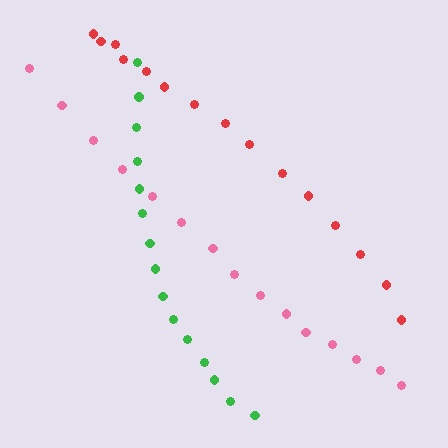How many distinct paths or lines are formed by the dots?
There are 3 distinct paths.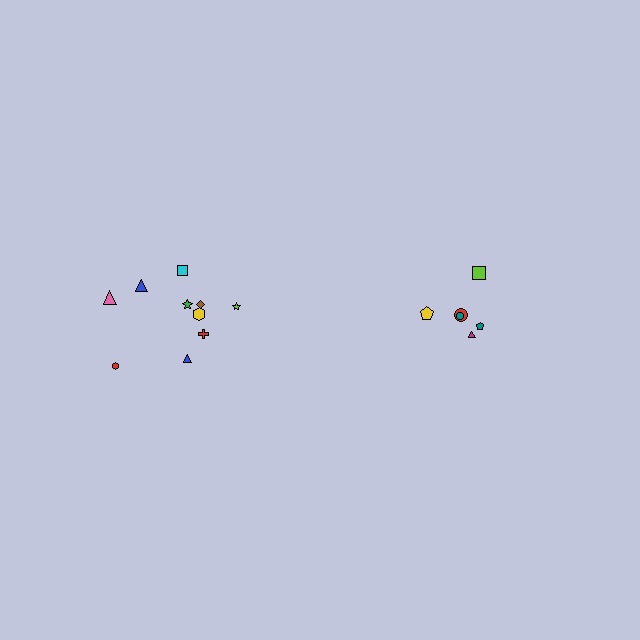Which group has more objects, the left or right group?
The left group.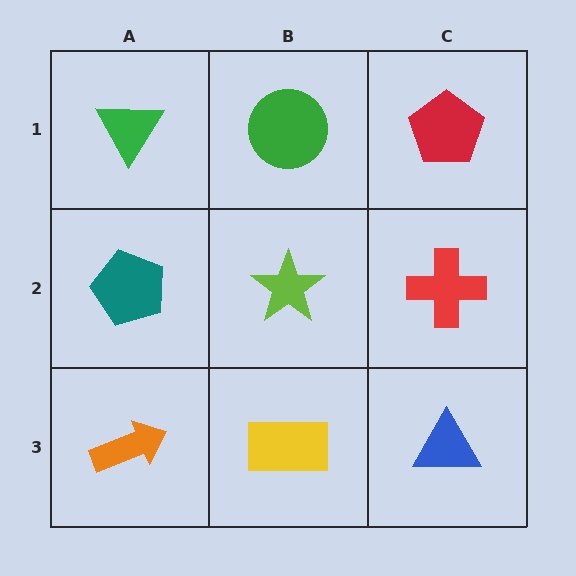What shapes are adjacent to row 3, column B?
A lime star (row 2, column B), an orange arrow (row 3, column A), a blue triangle (row 3, column C).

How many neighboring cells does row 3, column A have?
2.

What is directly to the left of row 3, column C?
A yellow rectangle.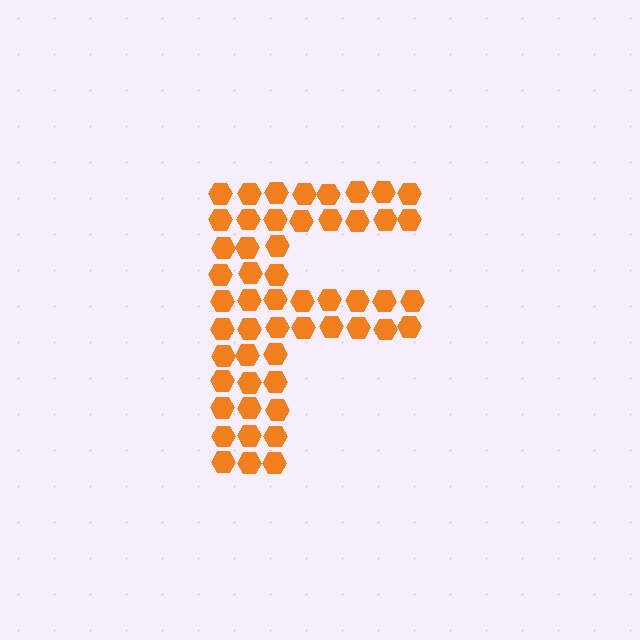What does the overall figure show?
The overall figure shows the letter F.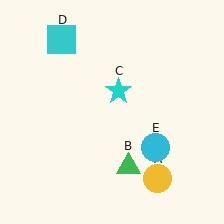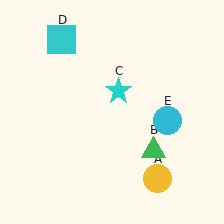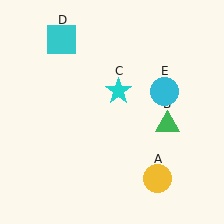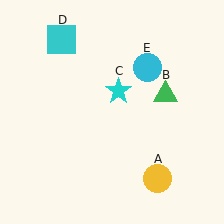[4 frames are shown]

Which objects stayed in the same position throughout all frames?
Yellow circle (object A) and cyan star (object C) and cyan square (object D) remained stationary.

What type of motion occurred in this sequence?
The green triangle (object B), cyan circle (object E) rotated counterclockwise around the center of the scene.